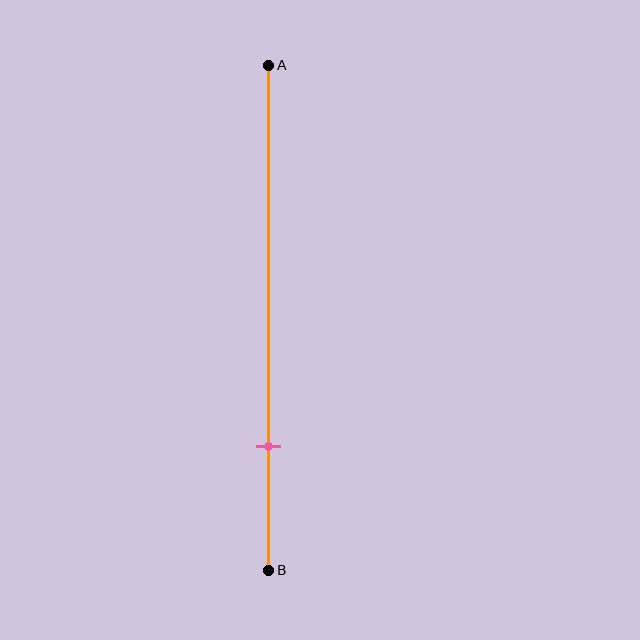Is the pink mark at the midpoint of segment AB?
No, the mark is at about 75% from A, not at the 50% midpoint.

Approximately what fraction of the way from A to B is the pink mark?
The pink mark is approximately 75% of the way from A to B.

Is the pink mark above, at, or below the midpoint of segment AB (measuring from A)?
The pink mark is below the midpoint of segment AB.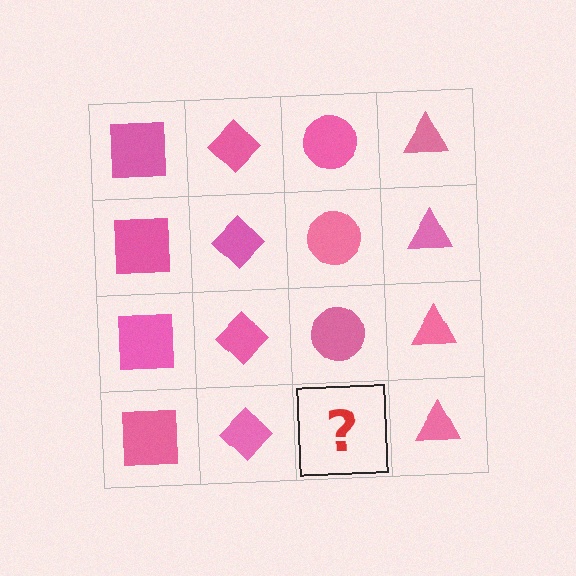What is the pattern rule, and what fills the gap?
The rule is that each column has a consistent shape. The gap should be filled with a pink circle.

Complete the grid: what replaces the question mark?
The question mark should be replaced with a pink circle.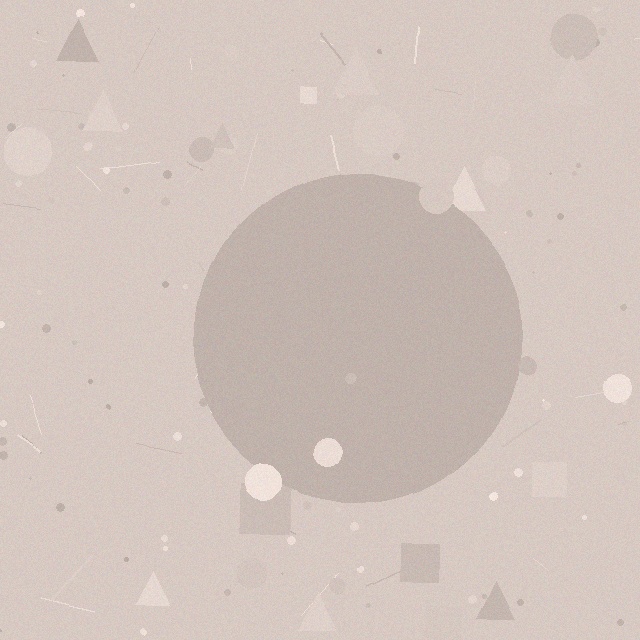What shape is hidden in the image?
A circle is hidden in the image.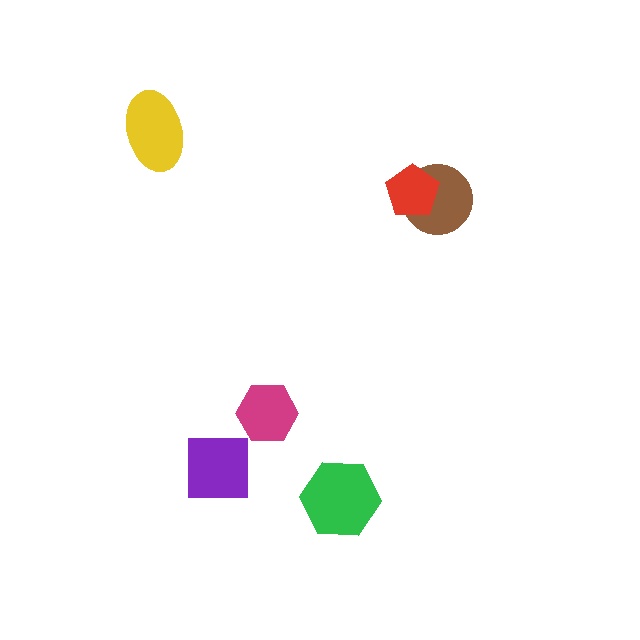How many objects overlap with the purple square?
0 objects overlap with the purple square.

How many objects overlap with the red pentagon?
1 object overlaps with the red pentagon.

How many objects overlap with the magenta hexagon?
0 objects overlap with the magenta hexagon.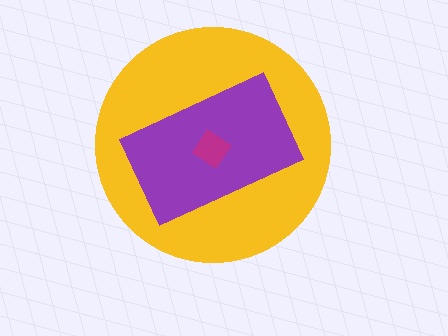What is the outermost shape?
The yellow circle.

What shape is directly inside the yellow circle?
The purple rectangle.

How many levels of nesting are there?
3.